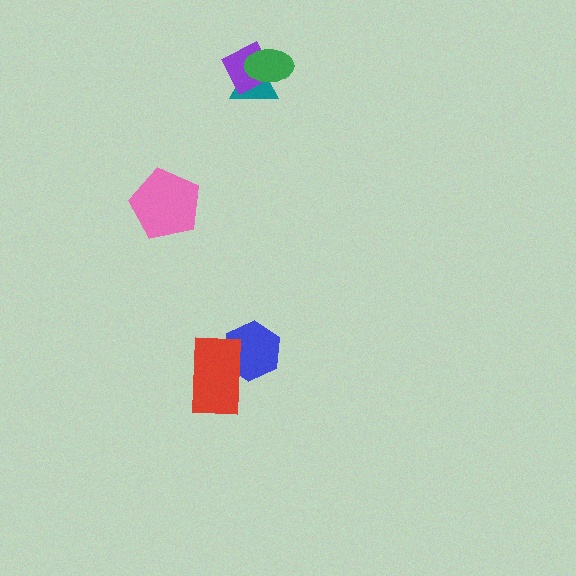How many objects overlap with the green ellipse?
2 objects overlap with the green ellipse.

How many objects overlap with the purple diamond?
2 objects overlap with the purple diamond.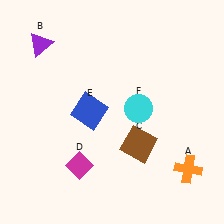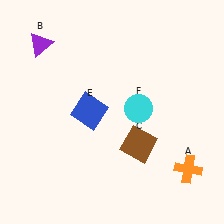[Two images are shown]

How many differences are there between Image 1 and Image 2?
There is 1 difference between the two images.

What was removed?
The magenta diamond (D) was removed in Image 2.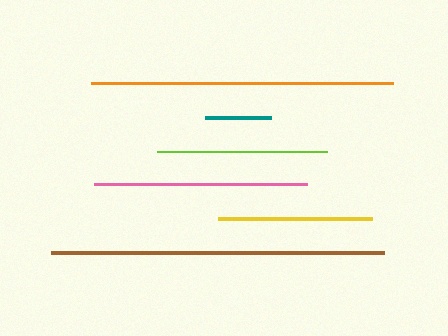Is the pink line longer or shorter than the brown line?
The brown line is longer than the pink line.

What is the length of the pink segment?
The pink segment is approximately 213 pixels long.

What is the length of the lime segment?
The lime segment is approximately 170 pixels long.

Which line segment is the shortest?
The teal line is the shortest at approximately 66 pixels.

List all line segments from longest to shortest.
From longest to shortest: brown, orange, pink, lime, yellow, teal.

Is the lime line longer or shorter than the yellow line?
The lime line is longer than the yellow line.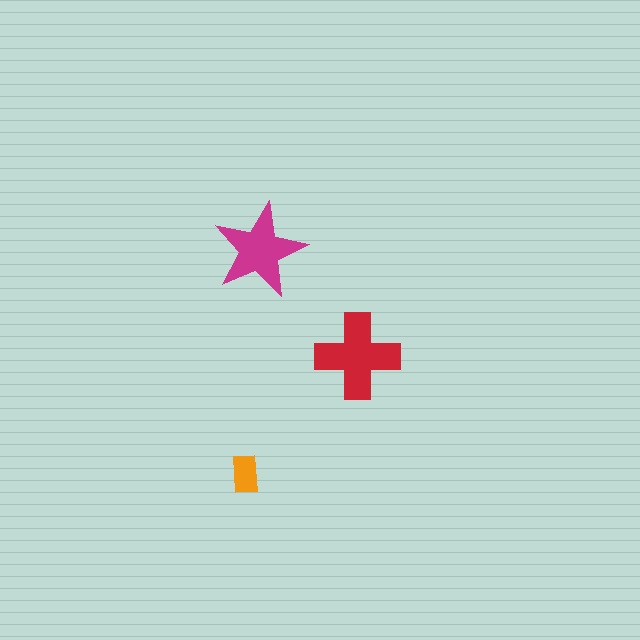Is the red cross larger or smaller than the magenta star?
Larger.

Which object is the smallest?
The orange rectangle.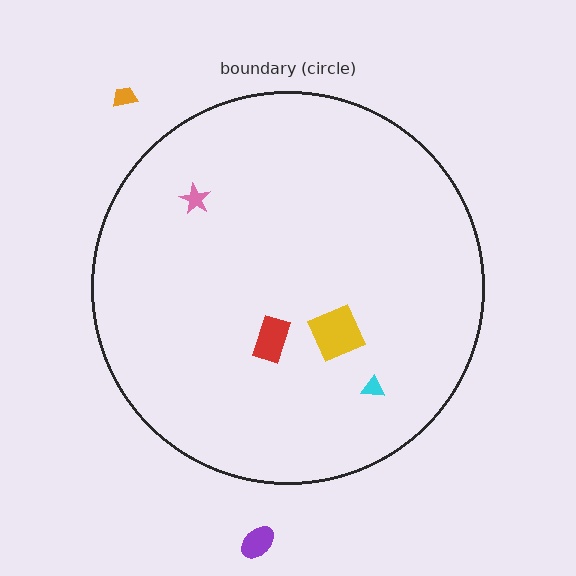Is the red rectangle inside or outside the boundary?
Inside.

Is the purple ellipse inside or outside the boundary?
Outside.